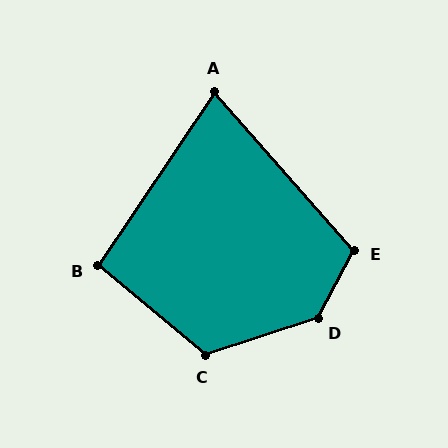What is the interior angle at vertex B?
Approximately 96 degrees (obtuse).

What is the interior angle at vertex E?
Approximately 110 degrees (obtuse).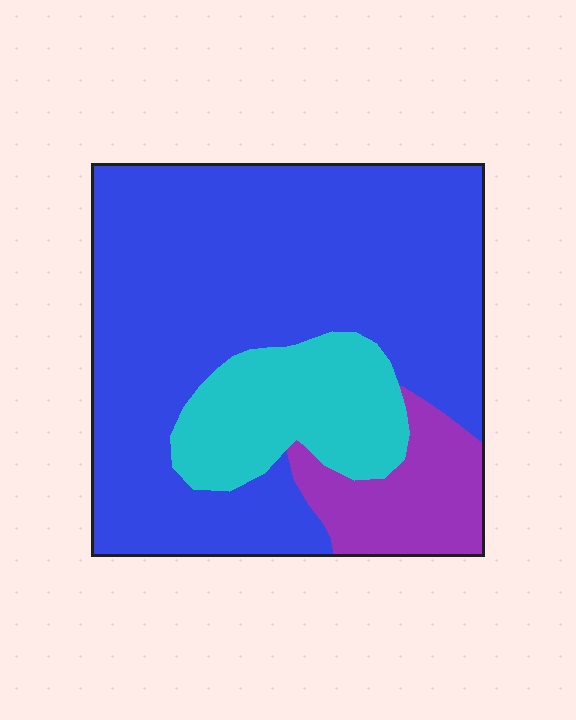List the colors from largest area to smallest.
From largest to smallest: blue, cyan, purple.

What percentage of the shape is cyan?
Cyan covers 18% of the shape.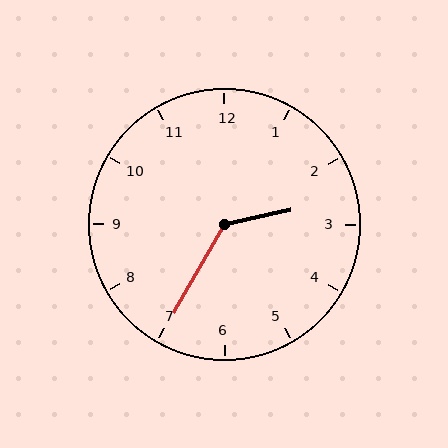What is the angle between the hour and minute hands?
Approximately 132 degrees.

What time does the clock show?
2:35.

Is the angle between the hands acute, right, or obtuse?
It is obtuse.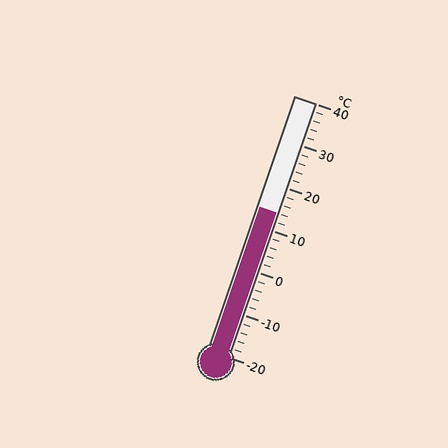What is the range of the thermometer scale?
The thermometer scale ranges from -20°C to 40°C.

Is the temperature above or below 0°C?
The temperature is above 0°C.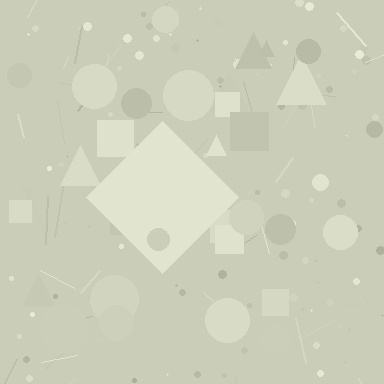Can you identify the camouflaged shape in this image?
The camouflaged shape is a diamond.